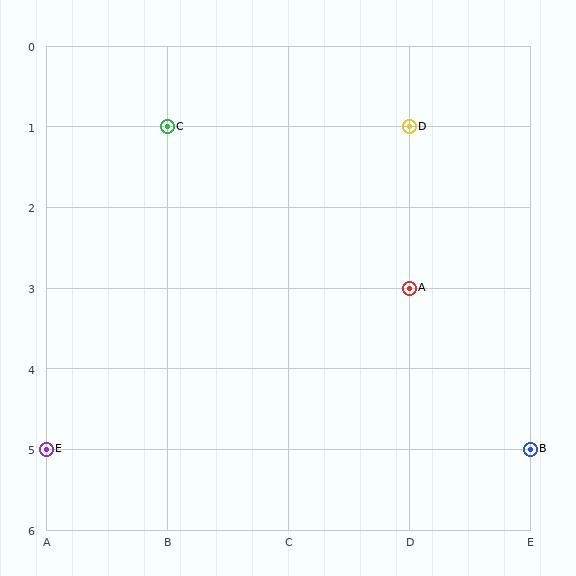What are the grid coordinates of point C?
Point C is at grid coordinates (B, 1).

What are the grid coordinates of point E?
Point E is at grid coordinates (A, 5).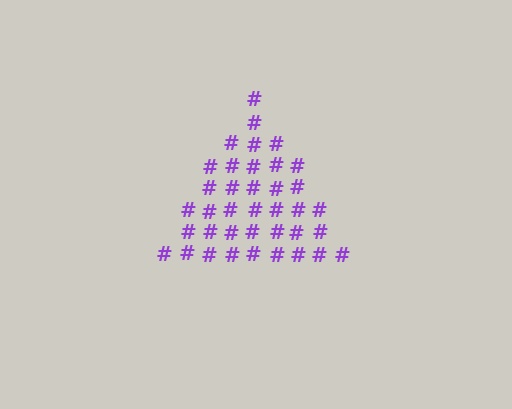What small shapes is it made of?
It is made of small hash symbols.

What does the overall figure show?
The overall figure shows a triangle.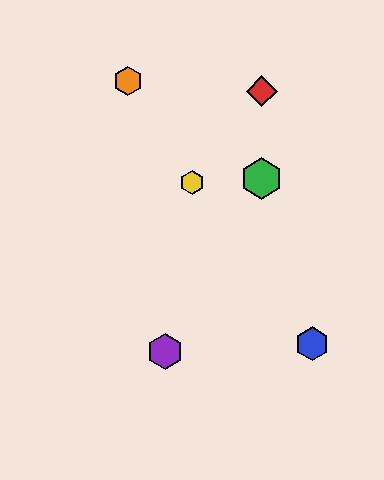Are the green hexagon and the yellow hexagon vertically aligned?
No, the green hexagon is at x≈262 and the yellow hexagon is at x≈192.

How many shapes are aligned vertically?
2 shapes (the red diamond, the green hexagon) are aligned vertically.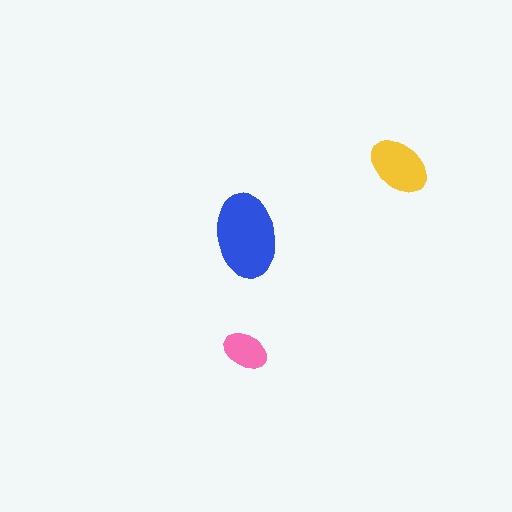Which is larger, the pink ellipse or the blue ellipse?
The blue one.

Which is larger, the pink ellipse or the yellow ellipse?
The yellow one.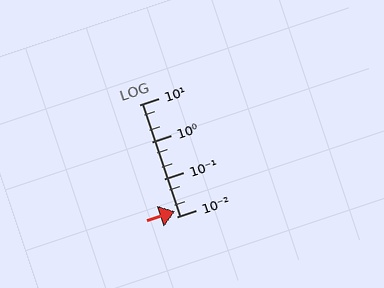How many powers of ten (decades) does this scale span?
The scale spans 3 decades, from 0.01 to 10.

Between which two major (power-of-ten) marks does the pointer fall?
The pointer is between 0.01 and 0.1.